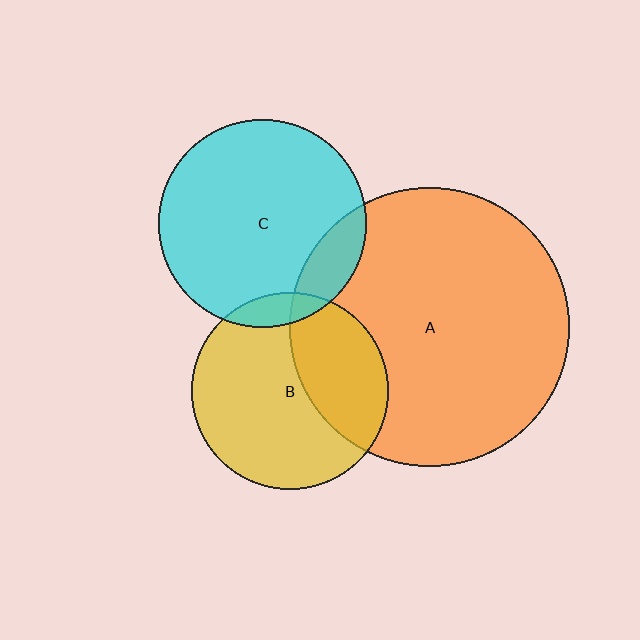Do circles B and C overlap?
Yes.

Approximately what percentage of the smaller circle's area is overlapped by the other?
Approximately 10%.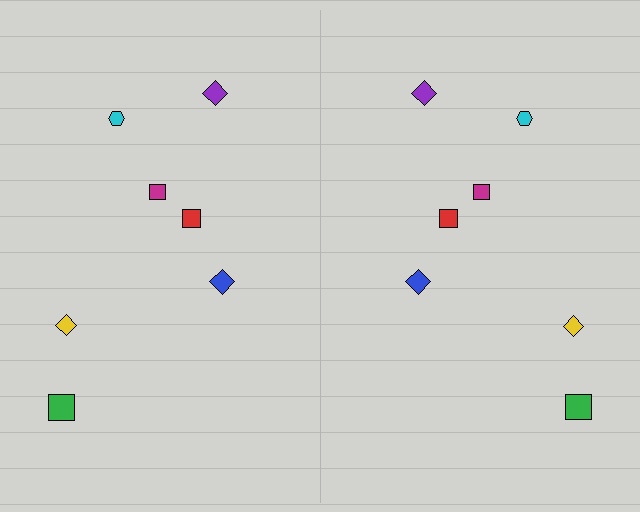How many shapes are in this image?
There are 14 shapes in this image.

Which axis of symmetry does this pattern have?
The pattern has a vertical axis of symmetry running through the center of the image.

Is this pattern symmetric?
Yes, this pattern has bilateral (reflection) symmetry.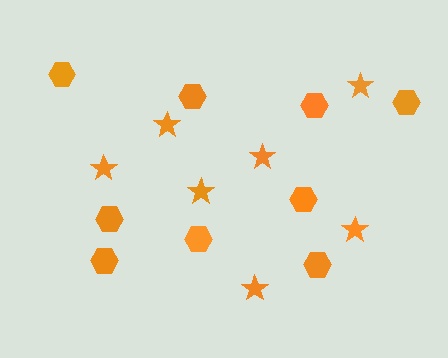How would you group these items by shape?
There are 2 groups: one group of stars (7) and one group of hexagons (9).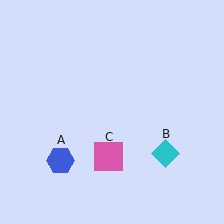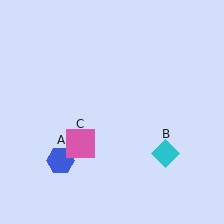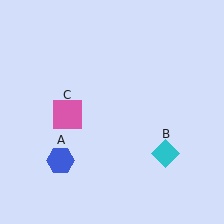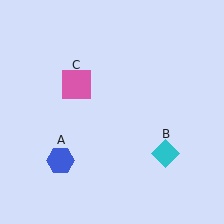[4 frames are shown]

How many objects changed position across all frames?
1 object changed position: pink square (object C).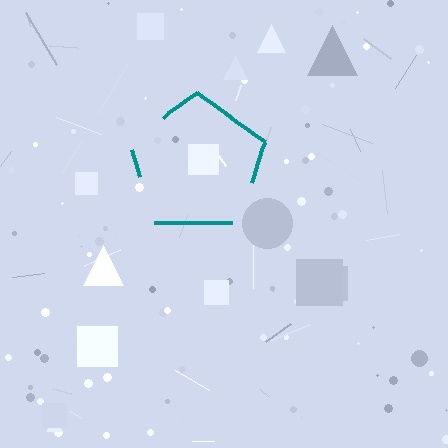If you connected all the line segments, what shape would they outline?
They would outline a pentagon.